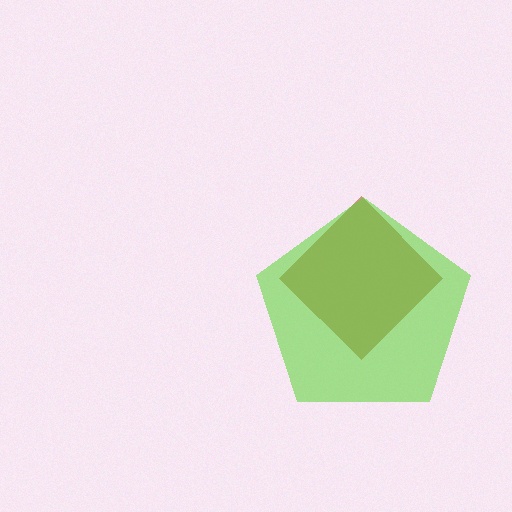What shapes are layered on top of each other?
The layered shapes are: a brown diamond, a lime pentagon.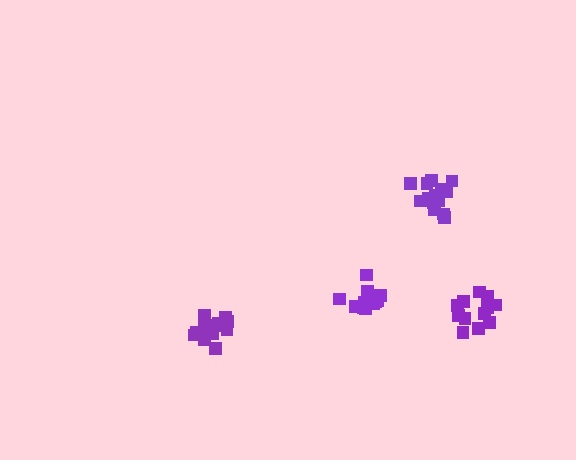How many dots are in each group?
Group 1: 12 dots, Group 2: 14 dots, Group 3: 13 dots, Group 4: 13 dots (52 total).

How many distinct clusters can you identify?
There are 4 distinct clusters.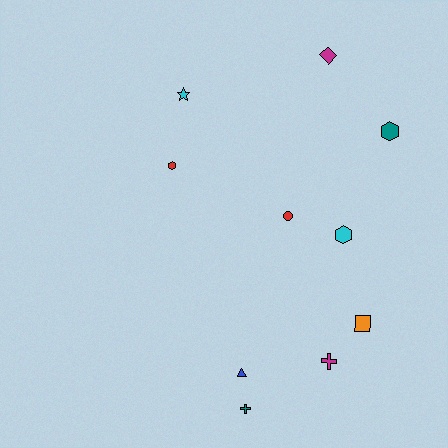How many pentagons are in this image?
There are no pentagons.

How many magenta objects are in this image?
There are 2 magenta objects.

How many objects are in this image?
There are 10 objects.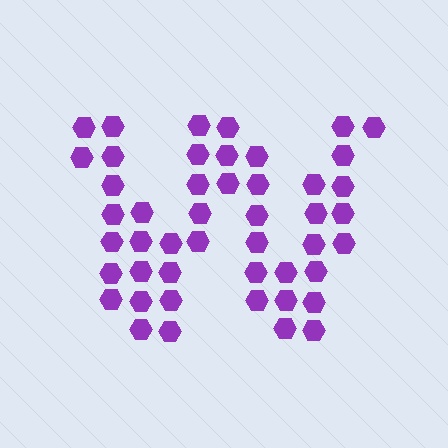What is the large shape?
The large shape is the letter W.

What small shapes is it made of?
It is made of small hexagons.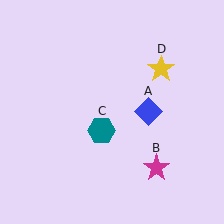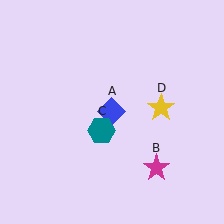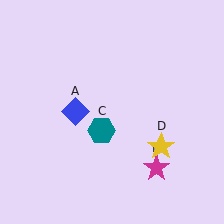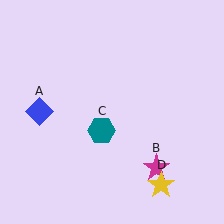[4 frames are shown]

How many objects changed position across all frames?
2 objects changed position: blue diamond (object A), yellow star (object D).